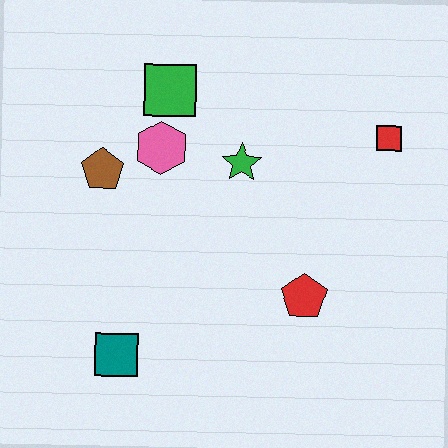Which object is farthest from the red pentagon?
The green square is farthest from the red pentagon.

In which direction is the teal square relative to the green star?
The teal square is below the green star.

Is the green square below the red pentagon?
No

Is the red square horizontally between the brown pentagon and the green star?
No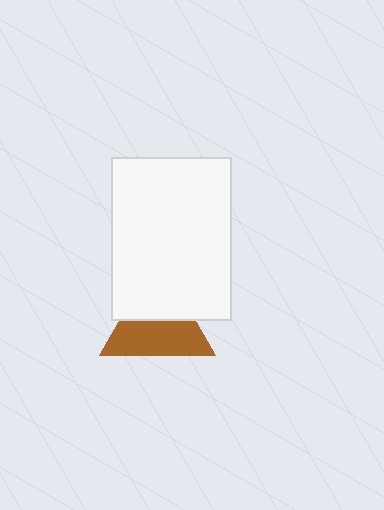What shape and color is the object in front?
The object in front is a white rectangle.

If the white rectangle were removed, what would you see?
You would see the complete brown triangle.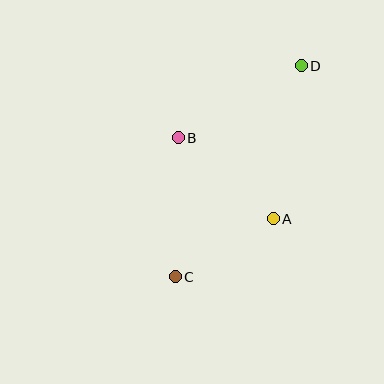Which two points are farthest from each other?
Points C and D are farthest from each other.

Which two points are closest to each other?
Points A and C are closest to each other.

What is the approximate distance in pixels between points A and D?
The distance between A and D is approximately 156 pixels.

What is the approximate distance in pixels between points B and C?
The distance between B and C is approximately 139 pixels.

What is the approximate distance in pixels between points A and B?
The distance between A and B is approximately 124 pixels.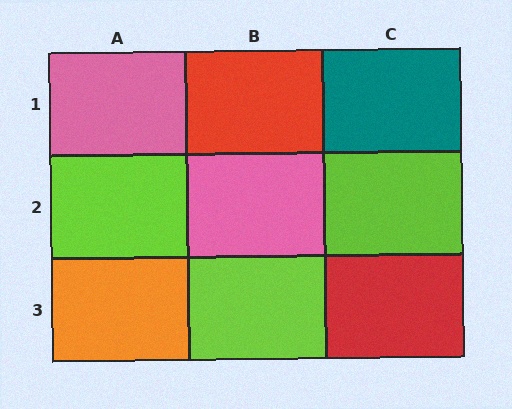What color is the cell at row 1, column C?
Teal.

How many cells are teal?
1 cell is teal.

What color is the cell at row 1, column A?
Pink.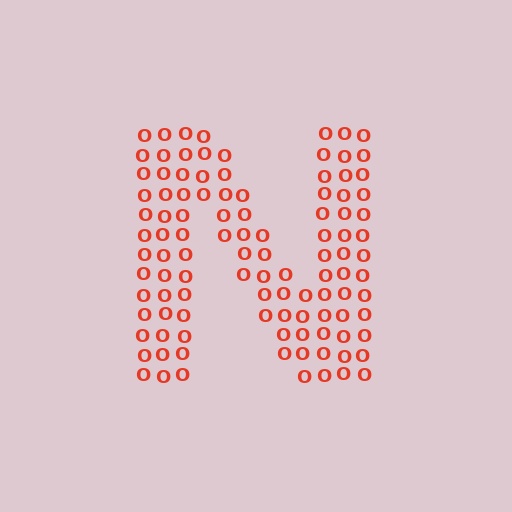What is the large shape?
The large shape is the letter N.